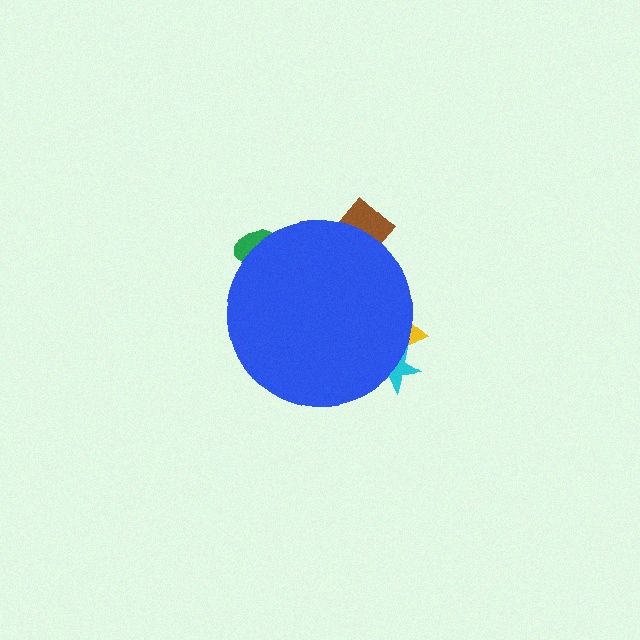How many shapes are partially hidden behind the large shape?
4 shapes are partially hidden.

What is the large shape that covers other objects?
A blue circle.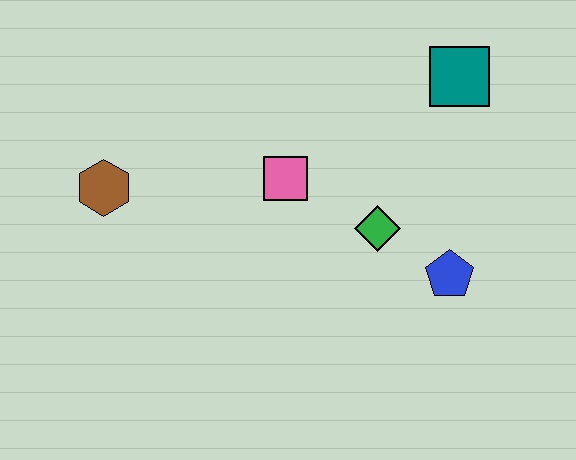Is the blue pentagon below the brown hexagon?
Yes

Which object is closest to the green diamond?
The blue pentagon is closest to the green diamond.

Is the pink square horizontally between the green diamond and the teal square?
No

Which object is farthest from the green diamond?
The brown hexagon is farthest from the green diamond.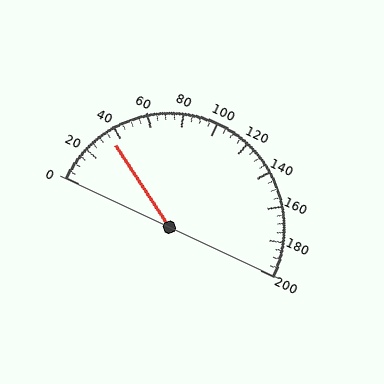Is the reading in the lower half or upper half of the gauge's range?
The reading is in the lower half of the range (0 to 200).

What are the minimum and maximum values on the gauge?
The gauge ranges from 0 to 200.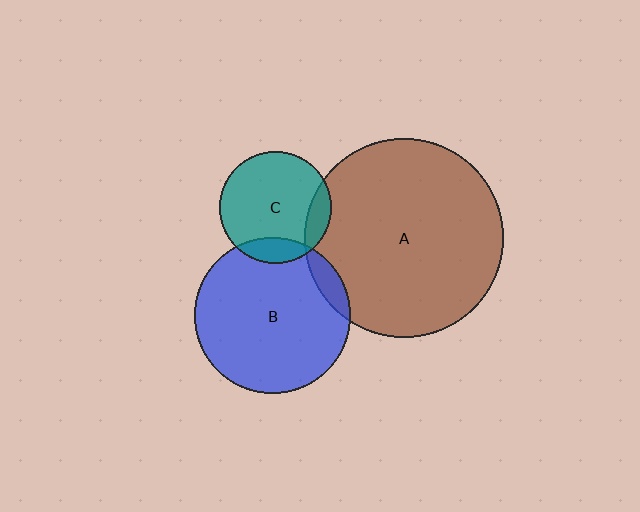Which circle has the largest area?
Circle A (brown).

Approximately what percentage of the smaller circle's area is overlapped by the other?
Approximately 15%.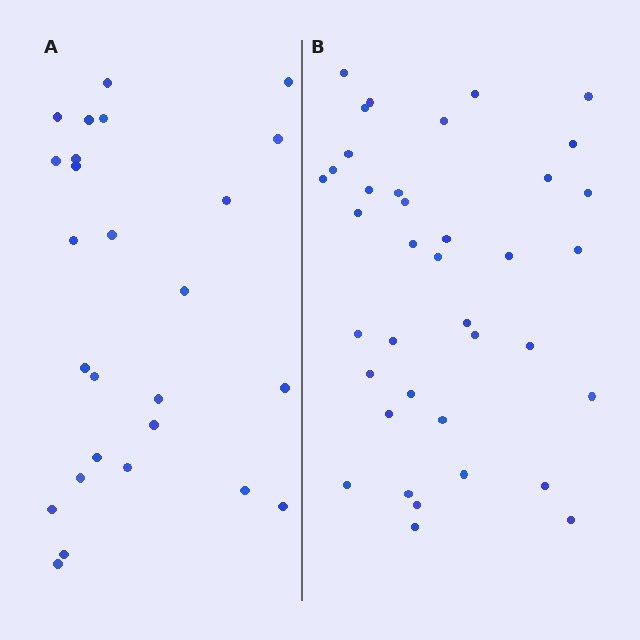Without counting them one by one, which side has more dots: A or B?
Region B (the right region) has more dots.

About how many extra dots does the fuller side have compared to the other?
Region B has roughly 12 or so more dots than region A.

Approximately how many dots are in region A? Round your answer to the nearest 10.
About 30 dots. (The exact count is 26, which rounds to 30.)